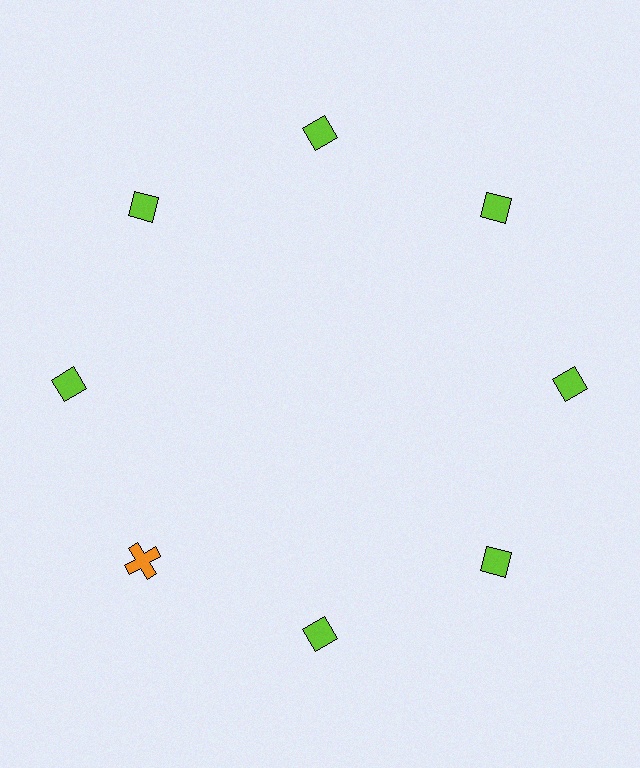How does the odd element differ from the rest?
It differs in both color (orange instead of lime) and shape (cross instead of diamond).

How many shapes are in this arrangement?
There are 8 shapes arranged in a ring pattern.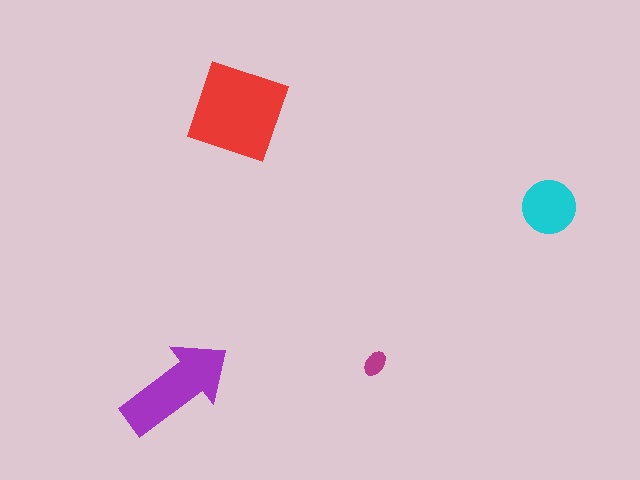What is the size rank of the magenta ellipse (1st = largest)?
4th.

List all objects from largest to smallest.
The red square, the purple arrow, the cyan circle, the magenta ellipse.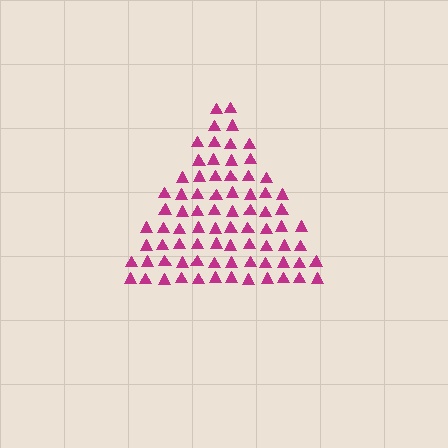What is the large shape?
The large shape is a triangle.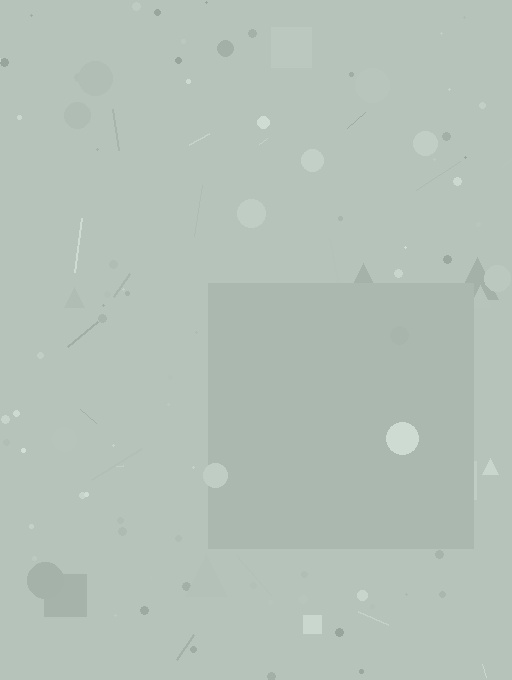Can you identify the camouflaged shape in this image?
The camouflaged shape is a square.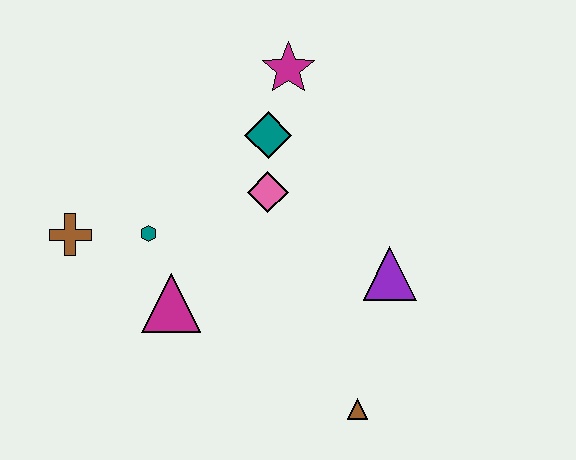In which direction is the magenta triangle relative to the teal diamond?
The magenta triangle is below the teal diamond.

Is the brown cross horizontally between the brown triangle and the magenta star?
No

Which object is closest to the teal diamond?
The pink diamond is closest to the teal diamond.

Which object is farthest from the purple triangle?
The brown cross is farthest from the purple triangle.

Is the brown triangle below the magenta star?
Yes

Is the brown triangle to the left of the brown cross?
No